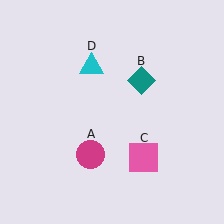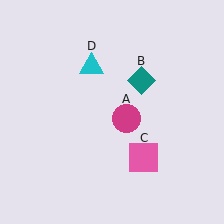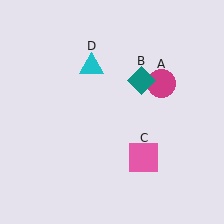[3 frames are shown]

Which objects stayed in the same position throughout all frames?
Teal diamond (object B) and pink square (object C) and cyan triangle (object D) remained stationary.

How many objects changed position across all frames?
1 object changed position: magenta circle (object A).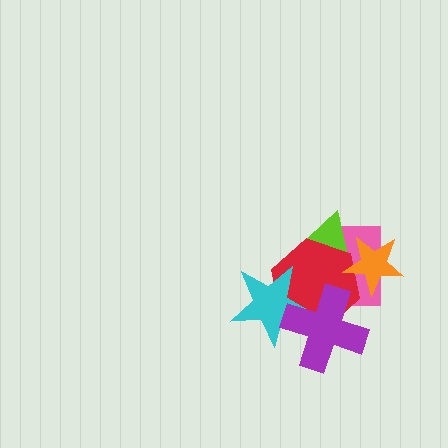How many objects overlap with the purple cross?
3 objects overlap with the purple cross.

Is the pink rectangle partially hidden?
Yes, it is partially covered by another shape.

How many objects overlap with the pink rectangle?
4 objects overlap with the pink rectangle.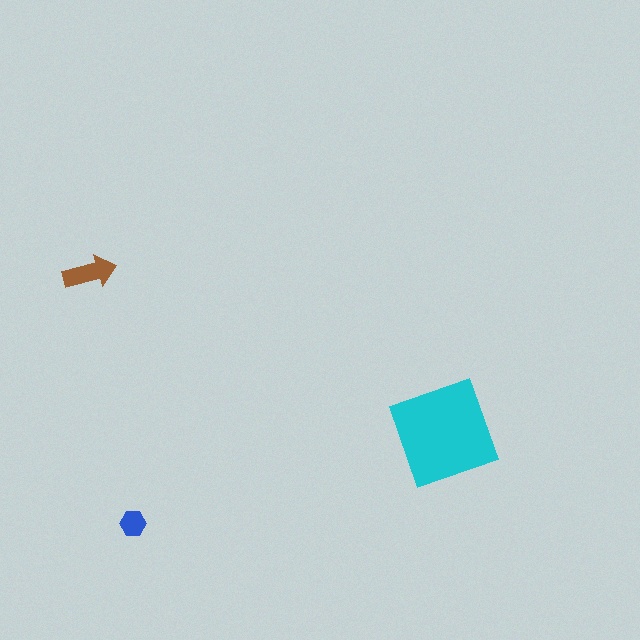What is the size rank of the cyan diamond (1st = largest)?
1st.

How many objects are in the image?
There are 3 objects in the image.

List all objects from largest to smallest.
The cyan diamond, the brown arrow, the blue hexagon.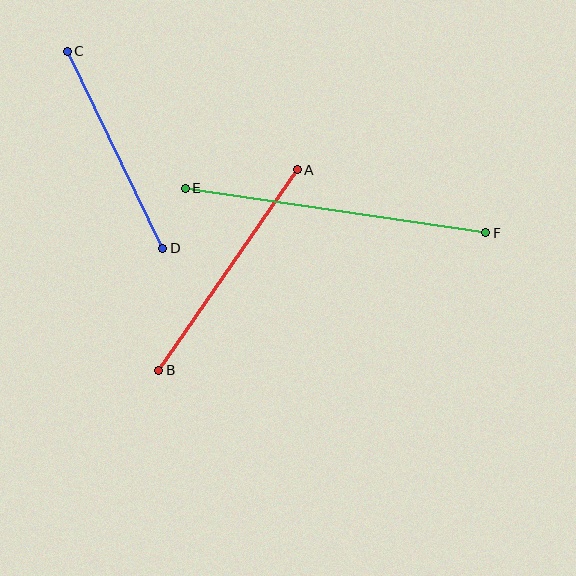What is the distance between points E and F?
The distance is approximately 304 pixels.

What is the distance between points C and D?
The distance is approximately 219 pixels.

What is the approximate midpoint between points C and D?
The midpoint is at approximately (115, 150) pixels.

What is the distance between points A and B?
The distance is approximately 244 pixels.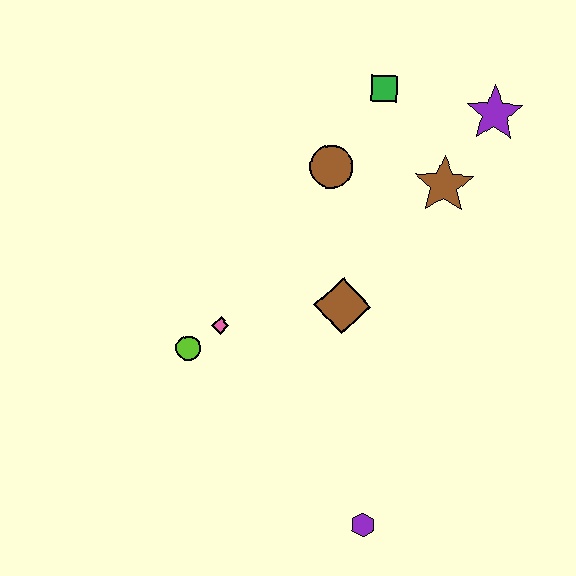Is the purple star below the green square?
Yes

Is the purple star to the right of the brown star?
Yes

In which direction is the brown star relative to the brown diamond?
The brown star is above the brown diamond.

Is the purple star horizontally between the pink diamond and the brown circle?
No